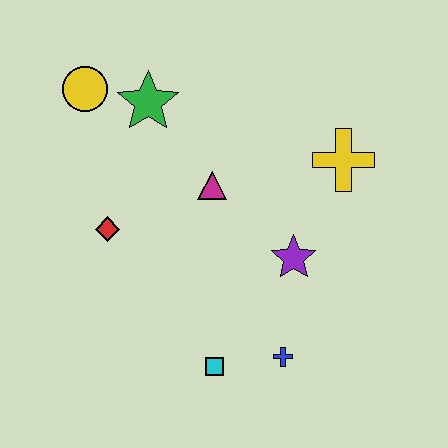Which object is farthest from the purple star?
The yellow circle is farthest from the purple star.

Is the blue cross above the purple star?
No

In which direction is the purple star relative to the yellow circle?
The purple star is to the right of the yellow circle.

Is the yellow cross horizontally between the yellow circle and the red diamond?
No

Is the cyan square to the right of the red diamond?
Yes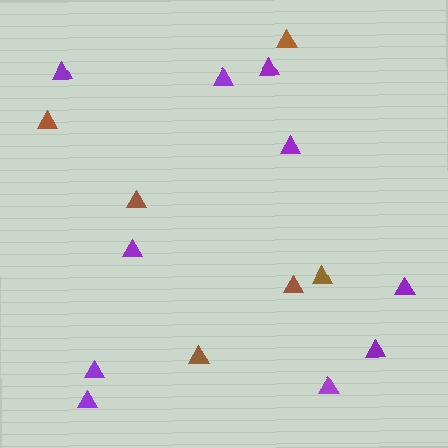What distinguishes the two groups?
There are 2 groups: one group of purple triangles (10) and one group of brown triangles (6).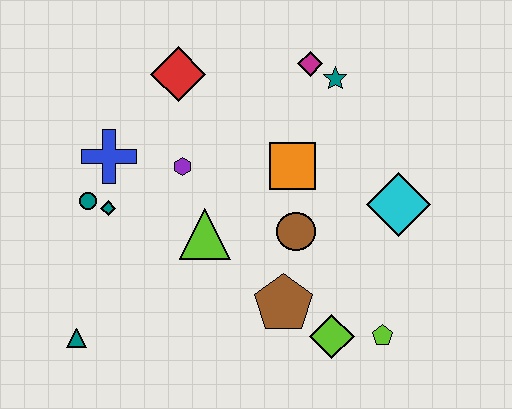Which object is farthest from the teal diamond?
The lime pentagon is farthest from the teal diamond.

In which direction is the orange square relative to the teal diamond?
The orange square is to the right of the teal diamond.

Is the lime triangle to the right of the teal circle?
Yes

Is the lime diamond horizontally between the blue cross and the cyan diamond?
Yes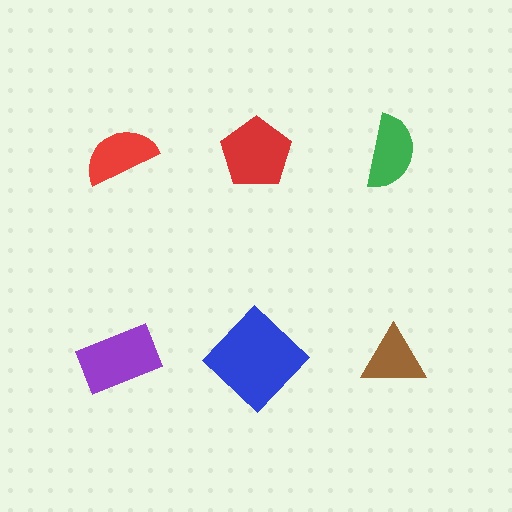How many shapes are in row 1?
3 shapes.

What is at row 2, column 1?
A purple rectangle.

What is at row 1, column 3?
A green semicircle.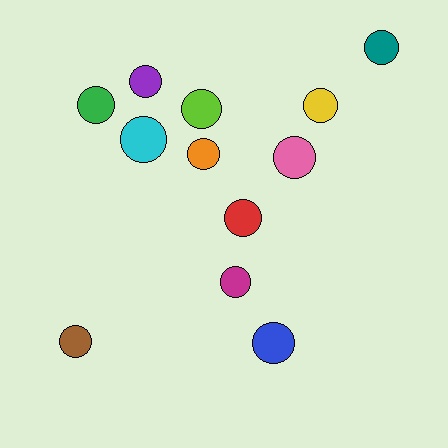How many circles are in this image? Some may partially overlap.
There are 12 circles.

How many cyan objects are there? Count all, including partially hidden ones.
There is 1 cyan object.